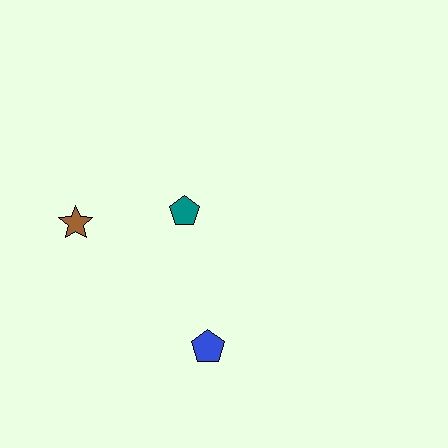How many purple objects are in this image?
There are no purple objects.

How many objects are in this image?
There are 3 objects.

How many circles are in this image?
There are no circles.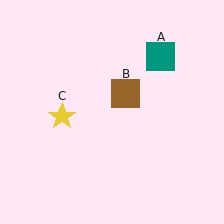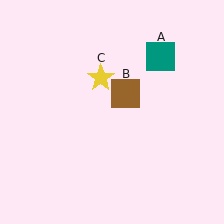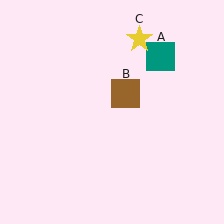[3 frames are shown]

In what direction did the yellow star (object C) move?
The yellow star (object C) moved up and to the right.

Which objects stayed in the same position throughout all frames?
Teal square (object A) and brown square (object B) remained stationary.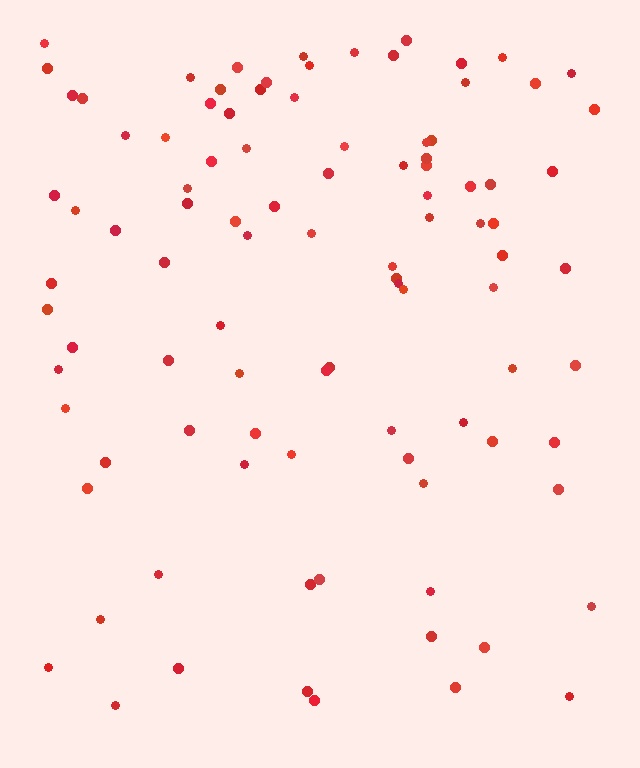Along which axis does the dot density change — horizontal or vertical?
Vertical.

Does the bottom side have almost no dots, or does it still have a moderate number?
Still a moderate number, just noticeably fewer than the top.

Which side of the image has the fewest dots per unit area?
The bottom.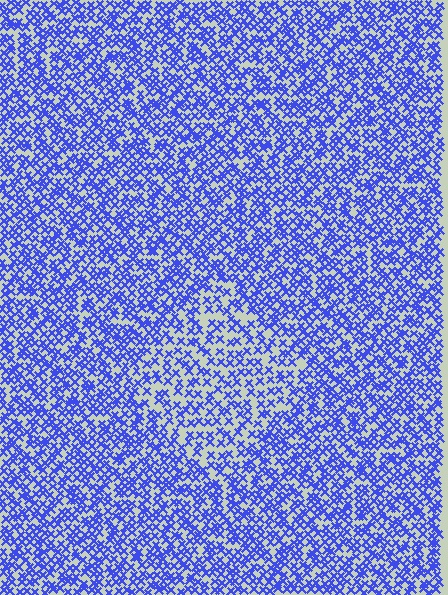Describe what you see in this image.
The image contains small blue elements arranged at two different densities. A diamond-shaped region is visible where the elements are less densely packed than the surrounding area.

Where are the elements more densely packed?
The elements are more densely packed outside the diamond boundary.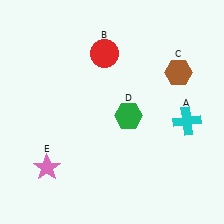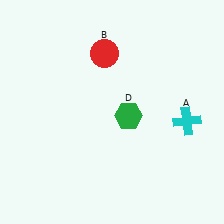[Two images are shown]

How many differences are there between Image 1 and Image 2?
There are 2 differences between the two images.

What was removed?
The brown hexagon (C), the pink star (E) were removed in Image 2.